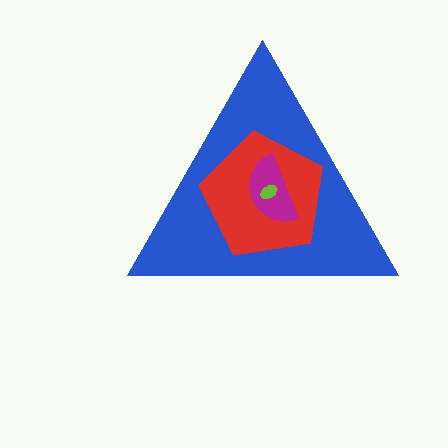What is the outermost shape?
The blue triangle.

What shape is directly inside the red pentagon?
The magenta semicircle.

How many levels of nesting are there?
4.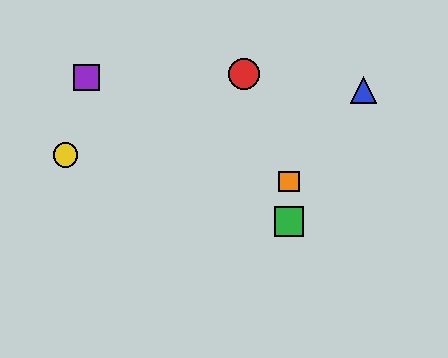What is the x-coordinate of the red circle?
The red circle is at x≈244.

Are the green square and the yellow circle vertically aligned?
No, the green square is at x≈289 and the yellow circle is at x≈66.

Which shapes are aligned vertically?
The green square, the orange square are aligned vertically.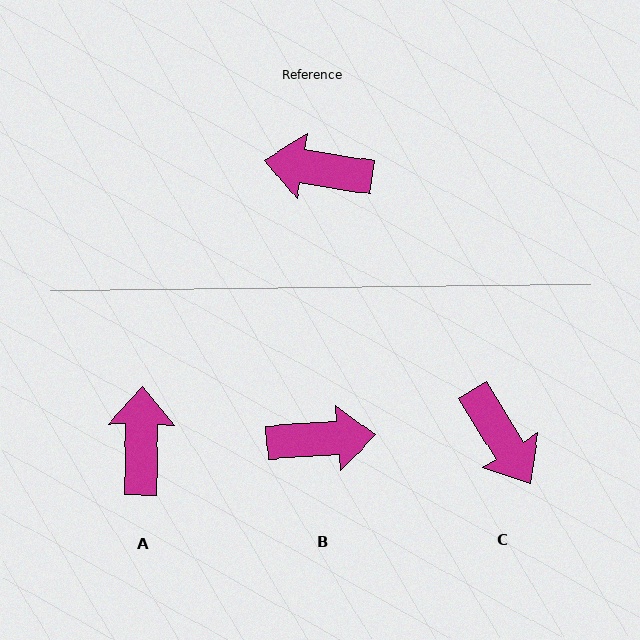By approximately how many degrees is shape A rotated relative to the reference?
Approximately 82 degrees clockwise.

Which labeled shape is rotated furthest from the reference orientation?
B, about 167 degrees away.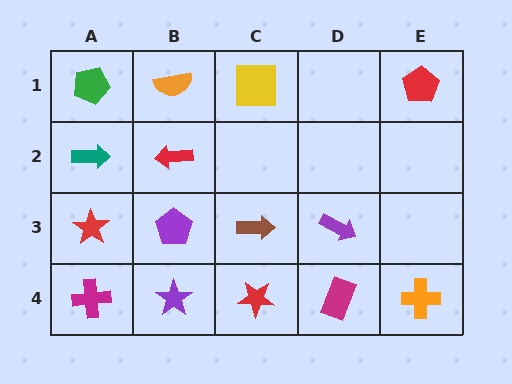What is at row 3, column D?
A purple arrow.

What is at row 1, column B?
An orange semicircle.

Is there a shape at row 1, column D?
No, that cell is empty.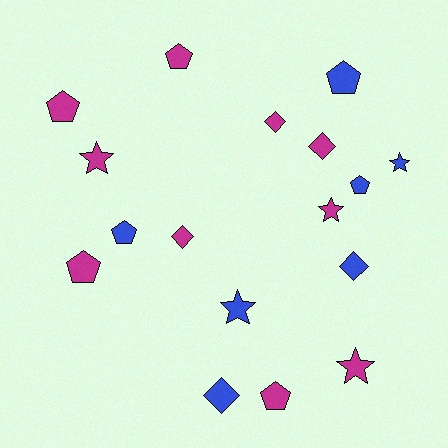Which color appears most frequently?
Magenta, with 10 objects.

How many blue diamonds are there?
There are 2 blue diamonds.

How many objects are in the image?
There are 17 objects.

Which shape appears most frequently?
Pentagon, with 7 objects.